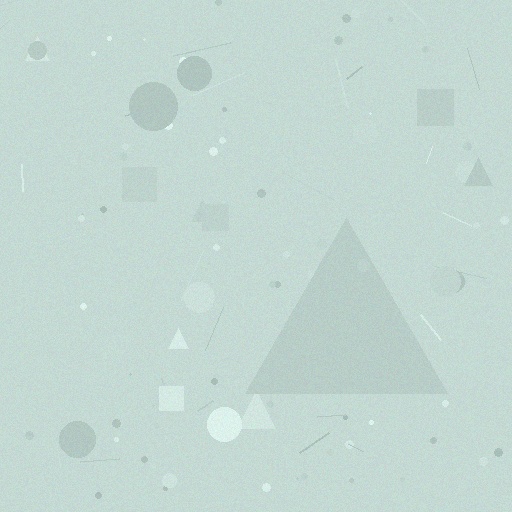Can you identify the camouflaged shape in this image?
The camouflaged shape is a triangle.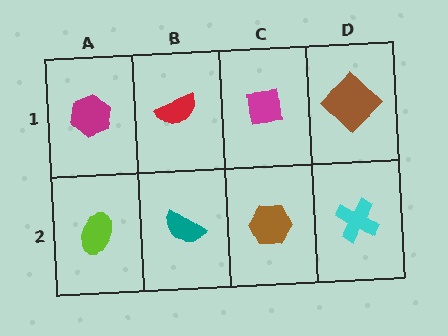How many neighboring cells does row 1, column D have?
2.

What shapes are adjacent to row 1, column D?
A cyan cross (row 2, column D), a magenta square (row 1, column C).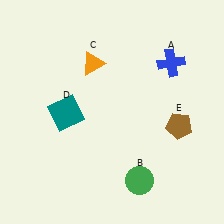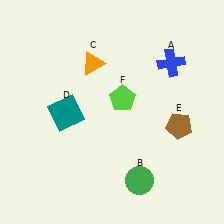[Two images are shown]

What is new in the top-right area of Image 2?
A lime pentagon (F) was added in the top-right area of Image 2.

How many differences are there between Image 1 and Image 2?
There is 1 difference between the two images.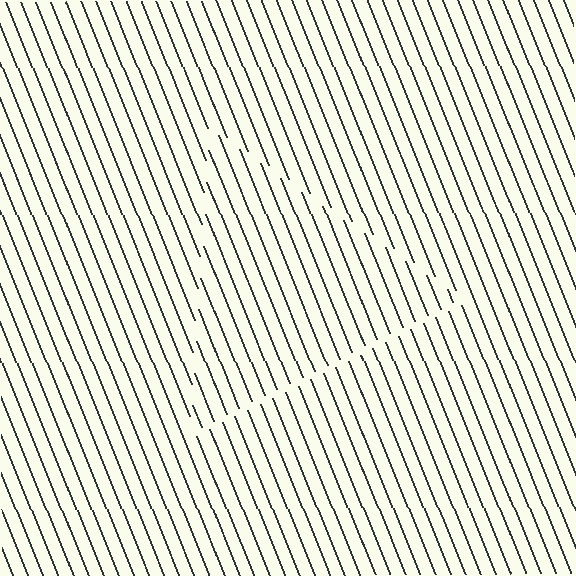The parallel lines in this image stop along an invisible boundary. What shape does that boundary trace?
An illusory triangle. The interior of the shape contains the same grating, shifted by half a period — the contour is defined by the phase discontinuity where line-ends from the inner and outer gratings abut.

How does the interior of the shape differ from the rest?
The interior of the shape contains the same grating, shifted by half a period — the contour is defined by the phase discontinuity where line-ends from the inner and outer gratings abut.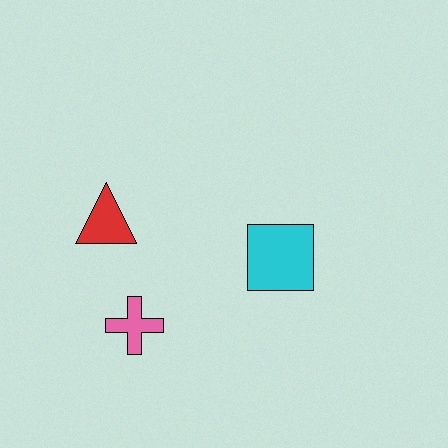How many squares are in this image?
There is 1 square.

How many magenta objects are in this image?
There are no magenta objects.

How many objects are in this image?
There are 3 objects.